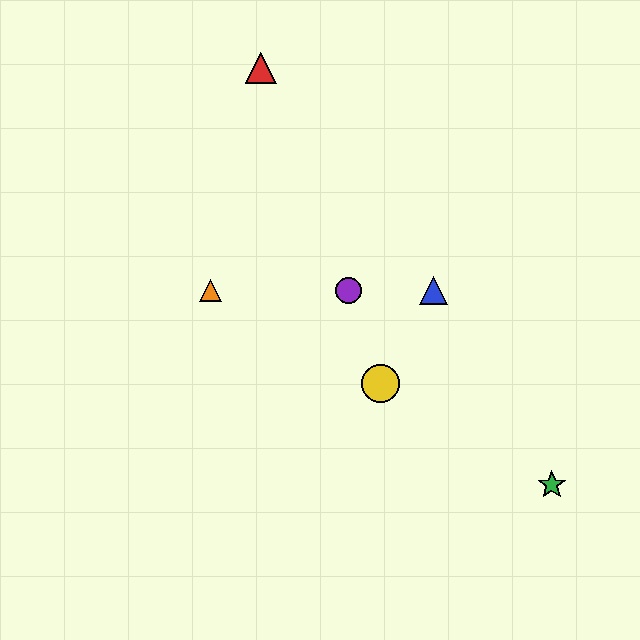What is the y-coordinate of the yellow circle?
The yellow circle is at y≈384.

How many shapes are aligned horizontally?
3 shapes (the blue triangle, the purple circle, the orange triangle) are aligned horizontally.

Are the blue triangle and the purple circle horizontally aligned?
Yes, both are at y≈291.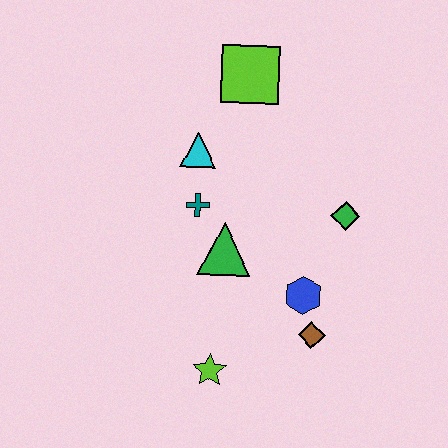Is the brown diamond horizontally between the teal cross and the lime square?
No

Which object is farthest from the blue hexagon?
The lime square is farthest from the blue hexagon.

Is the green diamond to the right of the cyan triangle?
Yes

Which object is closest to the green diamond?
The blue hexagon is closest to the green diamond.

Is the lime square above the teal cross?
Yes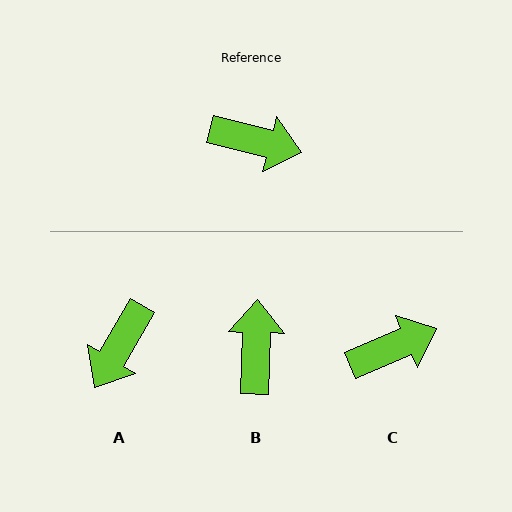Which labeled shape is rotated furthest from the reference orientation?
A, about 106 degrees away.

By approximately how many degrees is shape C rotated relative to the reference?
Approximately 37 degrees counter-clockwise.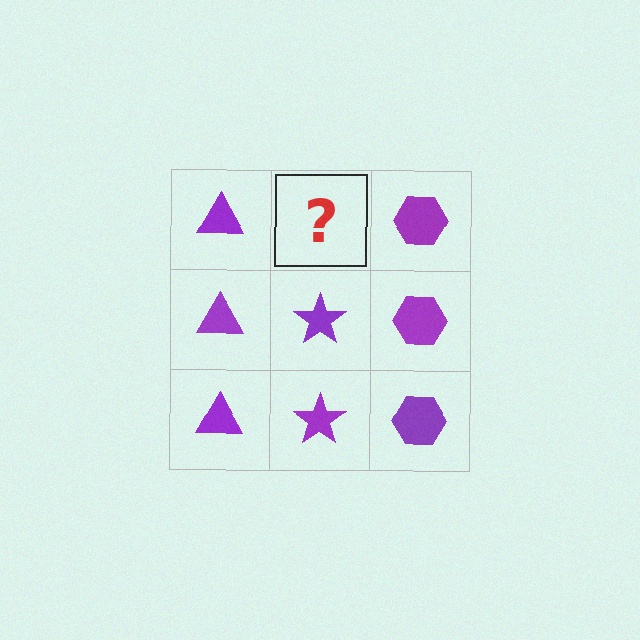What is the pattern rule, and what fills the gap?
The rule is that each column has a consistent shape. The gap should be filled with a purple star.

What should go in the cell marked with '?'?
The missing cell should contain a purple star.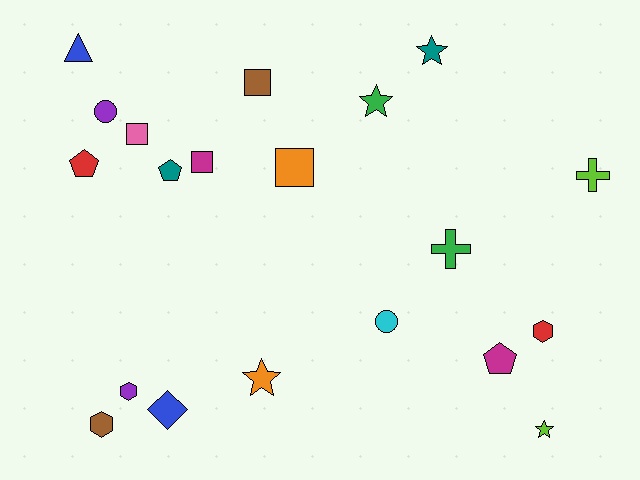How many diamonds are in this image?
There is 1 diamond.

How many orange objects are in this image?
There are 2 orange objects.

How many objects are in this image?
There are 20 objects.